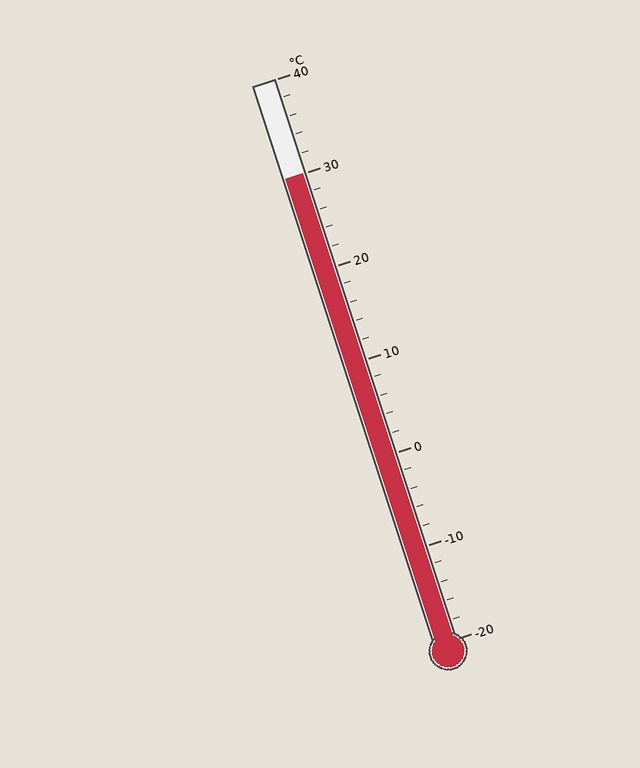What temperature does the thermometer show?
The thermometer shows approximately 30°C.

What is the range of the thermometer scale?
The thermometer scale ranges from -20°C to 40°C.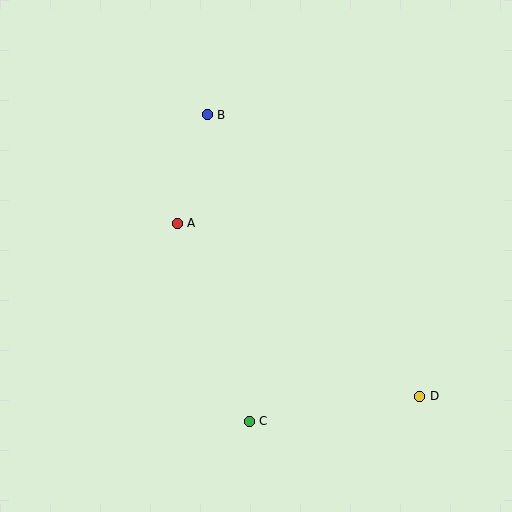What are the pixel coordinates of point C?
Point C is at (249, 421).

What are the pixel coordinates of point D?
Point D is at (420, 396).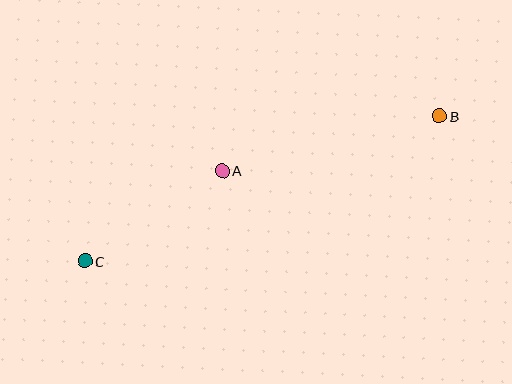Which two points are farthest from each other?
Points B and C are farthest from each other.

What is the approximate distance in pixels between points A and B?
The distance between A and B is approximately 224 pixels.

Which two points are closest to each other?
Points A and C are closest to each other.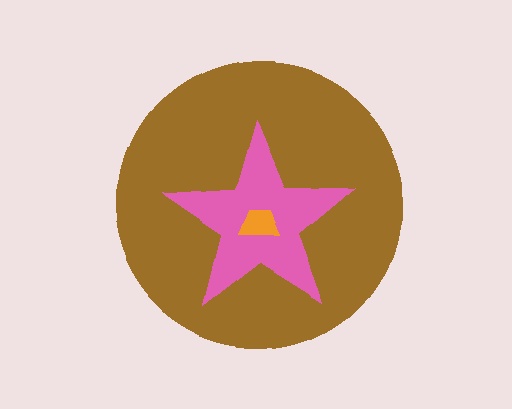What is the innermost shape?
The orange trapezoid.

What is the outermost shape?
The brown circle.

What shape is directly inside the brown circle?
The pink star.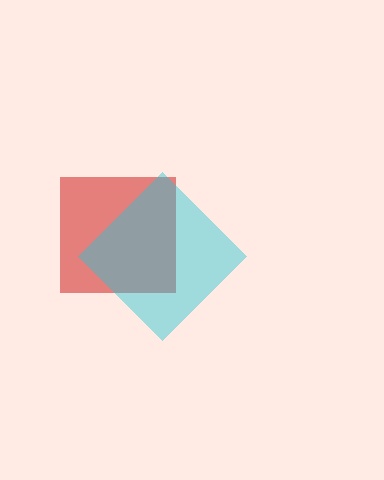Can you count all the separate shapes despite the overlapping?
Yes, there are 2 separate shapes.